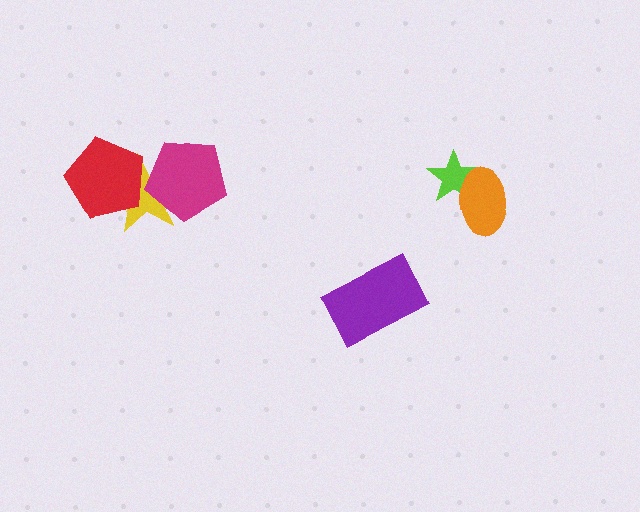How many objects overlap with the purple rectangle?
0 objects overlap with the purple rectangle.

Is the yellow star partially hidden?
Yes, it is partially covered by another shape.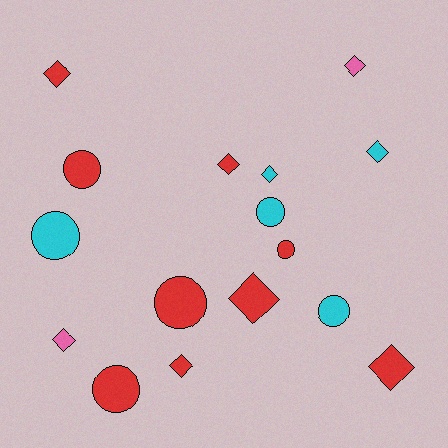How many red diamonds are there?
There are 5 red diamonds.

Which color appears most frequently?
Red, with 9 objects.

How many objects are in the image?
There are 16 objects.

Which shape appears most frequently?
Diamond, with 9 objects.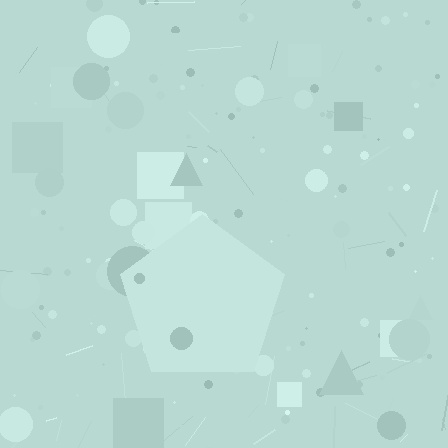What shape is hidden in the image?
A pentagon is hidden in the image.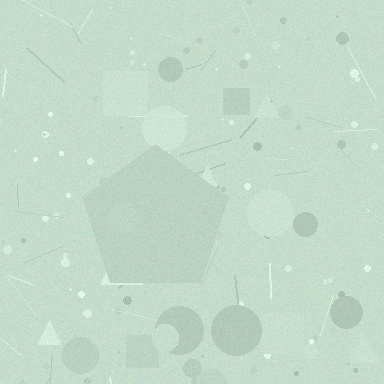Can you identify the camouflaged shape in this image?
The camouflaged shape is a pentagon.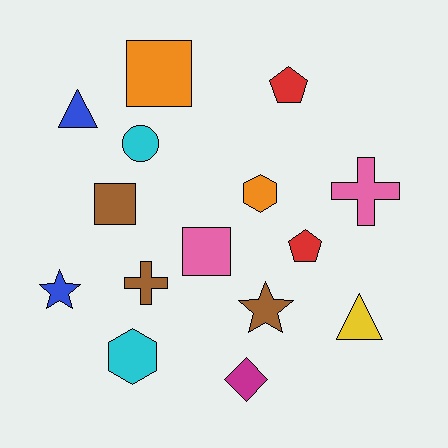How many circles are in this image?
There is 1 circle.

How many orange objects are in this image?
There are 2 orange objects.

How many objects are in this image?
There are 15 objects.